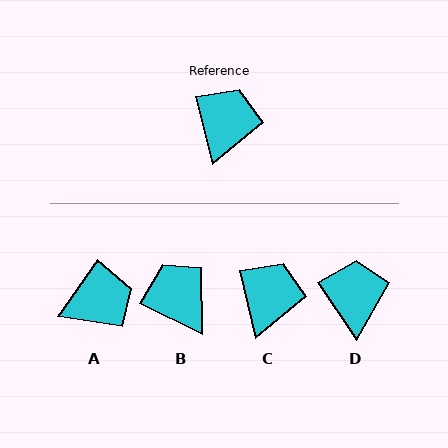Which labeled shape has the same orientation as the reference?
C.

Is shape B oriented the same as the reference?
No, it is off by about 50 degrees.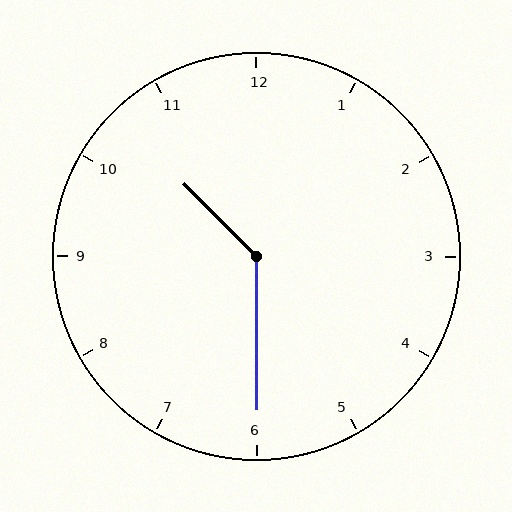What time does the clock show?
10:30.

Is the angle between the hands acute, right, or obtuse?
It is obtuse.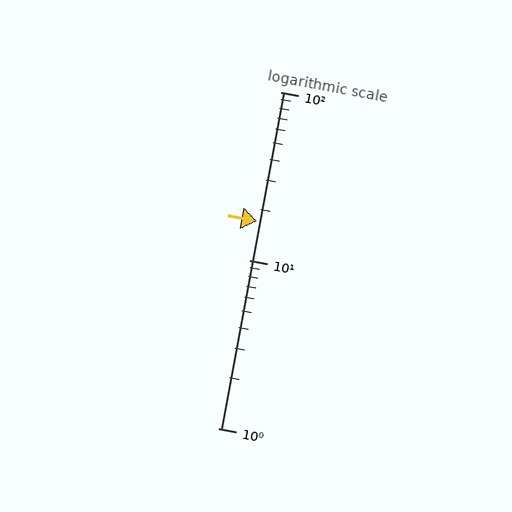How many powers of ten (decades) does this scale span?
The scale spans 2 decades, from 1 to 100.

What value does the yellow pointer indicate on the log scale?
The pointer indicates approximately 17.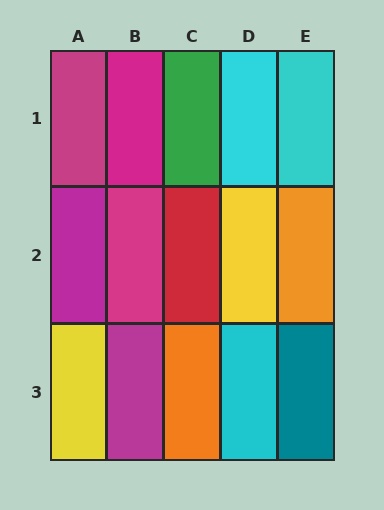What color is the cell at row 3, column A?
Yellow.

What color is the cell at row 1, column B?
Magenta.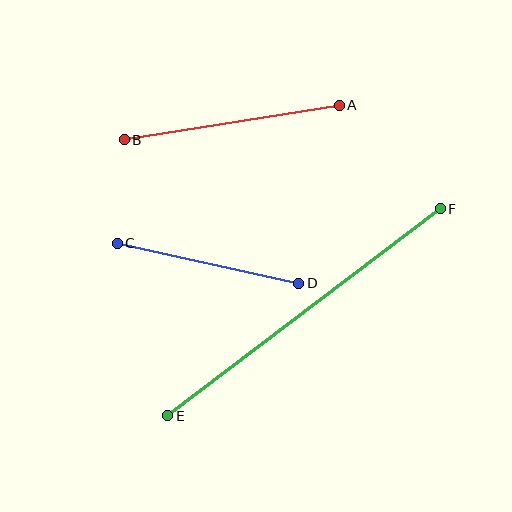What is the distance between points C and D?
The distance is approximately 186 pixels.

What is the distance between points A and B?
The distance is approximately 218 pixels.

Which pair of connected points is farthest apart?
Points E and F are farthest apart.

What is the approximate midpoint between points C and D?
The midpoint is at approximately (208, 263) pixels.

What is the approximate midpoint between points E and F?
The midpoint is at approximately (304, 312) pixels.